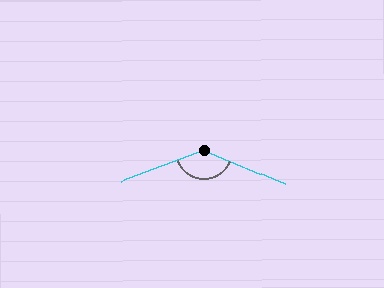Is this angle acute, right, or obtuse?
It is obtuse.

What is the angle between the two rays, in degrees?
Approximately 137 degrees.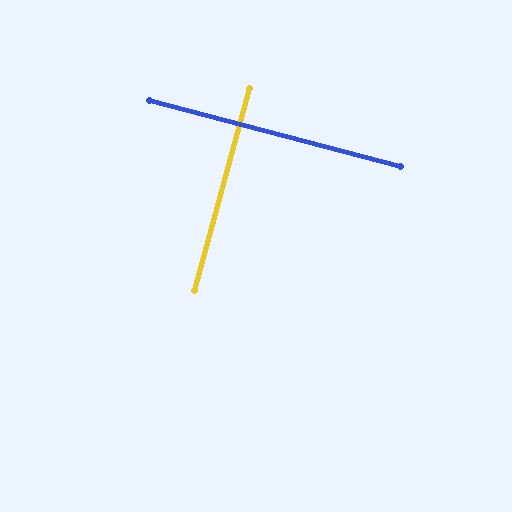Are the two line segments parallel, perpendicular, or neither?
Perpendicular — they meet at approximately 89°.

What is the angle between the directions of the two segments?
Approximately 89 degrees.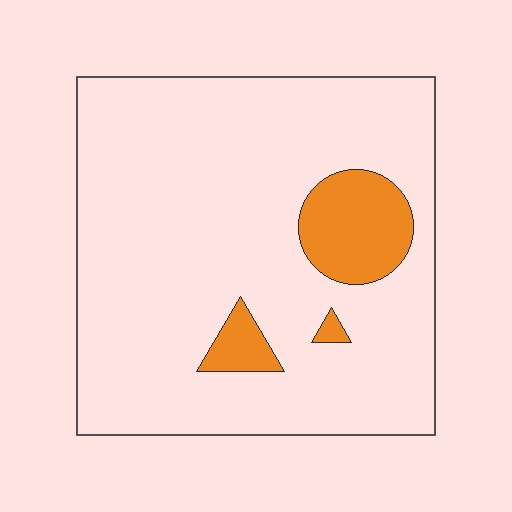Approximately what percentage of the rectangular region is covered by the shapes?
Approximately 10%.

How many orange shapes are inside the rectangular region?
3.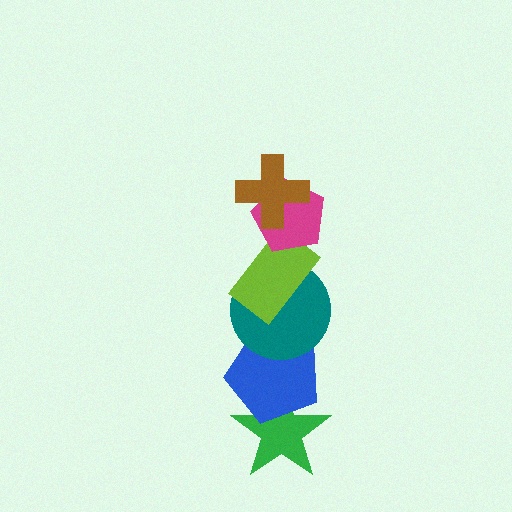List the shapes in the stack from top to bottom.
From top to bottom: the brown cross, the magenta pentagon, the lime rectangle, the teal circle, the blue pentagon, the green star.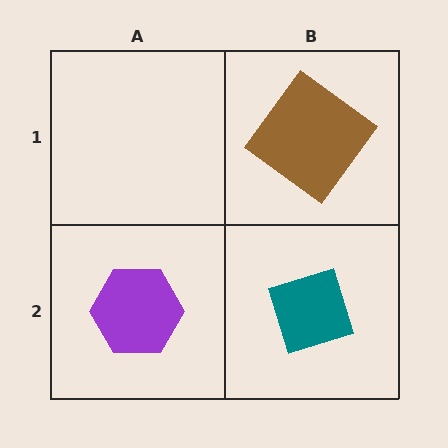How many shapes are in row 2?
2 shapes.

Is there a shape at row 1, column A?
No, that cell is empty.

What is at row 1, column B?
A brown diamond.